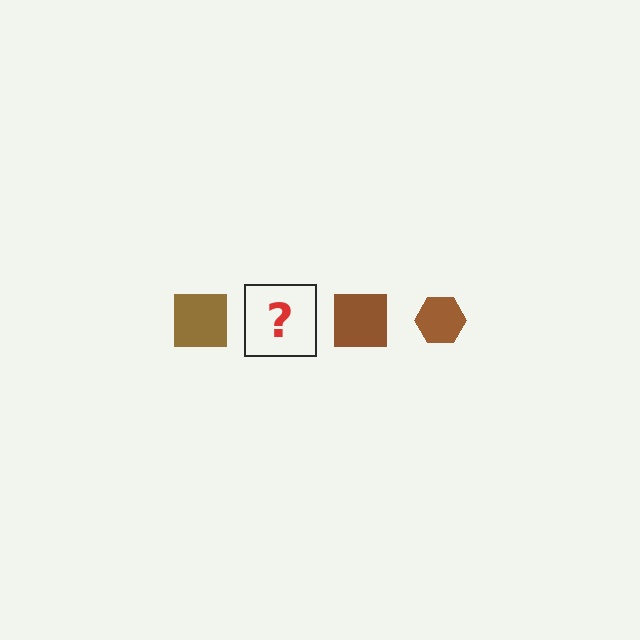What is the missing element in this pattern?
The missing element is a brown hexagon.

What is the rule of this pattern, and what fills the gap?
The rule is that the pattern cycles through square, hexagon shapes in brown. The gap should be filled with a brown hexagon.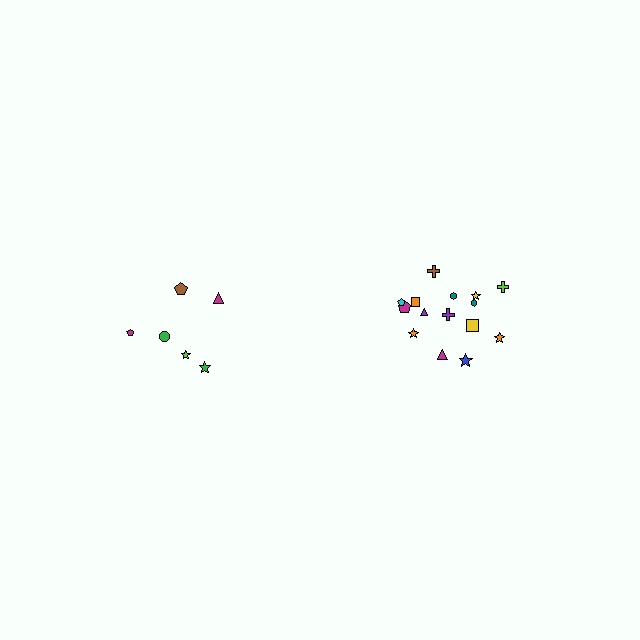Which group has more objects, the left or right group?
The right group.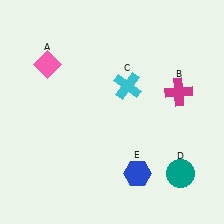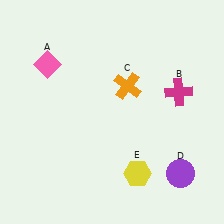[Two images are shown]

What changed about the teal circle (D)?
In Image 1, D is teal. In Image 2, it changed to purple.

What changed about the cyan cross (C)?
In Image 1, C is cyan. In Image 2, it changed to orange.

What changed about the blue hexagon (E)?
In Image 1, E is blue. In Image 2, it changed to yellow.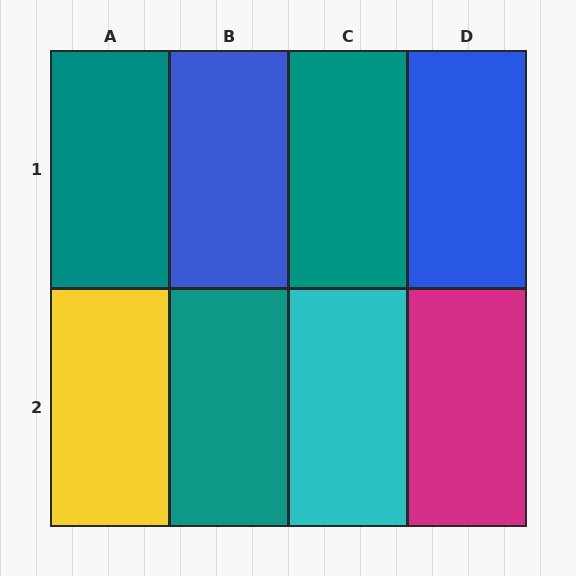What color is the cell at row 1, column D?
Blue.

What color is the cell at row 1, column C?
Teal.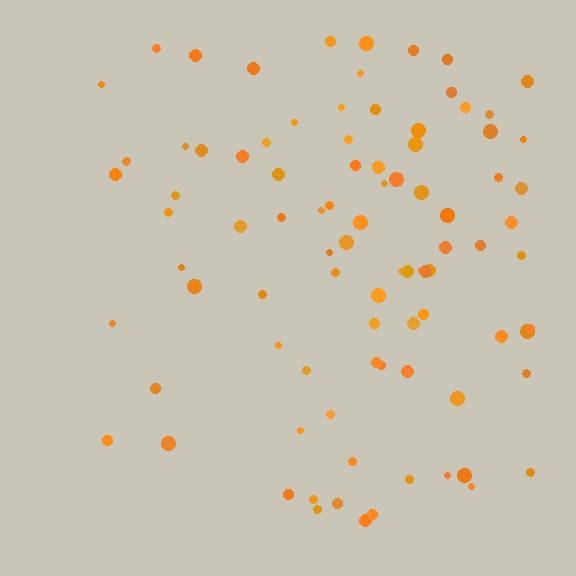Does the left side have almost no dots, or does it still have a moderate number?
Still a moderate number, just noticeably fewer than the right.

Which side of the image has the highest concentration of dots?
The right.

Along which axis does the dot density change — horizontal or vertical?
Horizontal.